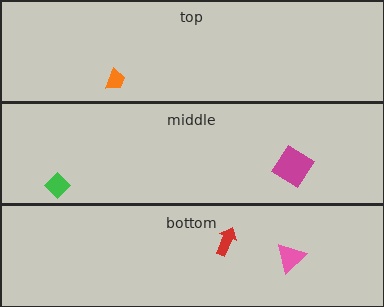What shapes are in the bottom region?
The pink triangle, the red arrow.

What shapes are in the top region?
The orange trapezoid.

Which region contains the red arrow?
The bottom region.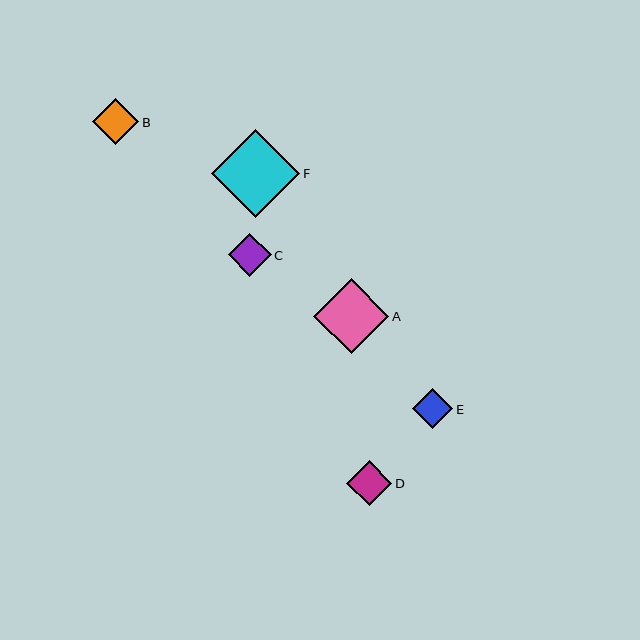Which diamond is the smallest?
Diamond E is the smallest with a size of approximately 40 pixels.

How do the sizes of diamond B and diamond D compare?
Diamond B and diamond D are approximately the same size.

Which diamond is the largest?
Diamond F is the largest with a size of approximately 88 pixels.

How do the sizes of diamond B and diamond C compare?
Diamond B and diamond C are approximately the same size.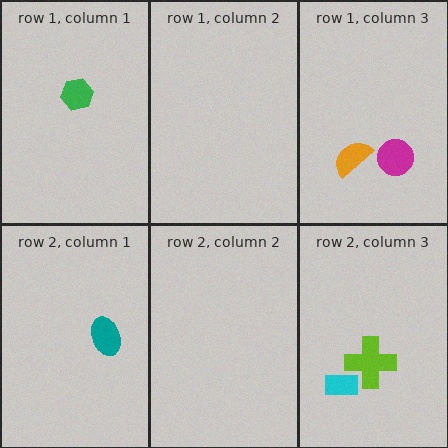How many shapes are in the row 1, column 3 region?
2.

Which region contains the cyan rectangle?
The row 2, column 3 region.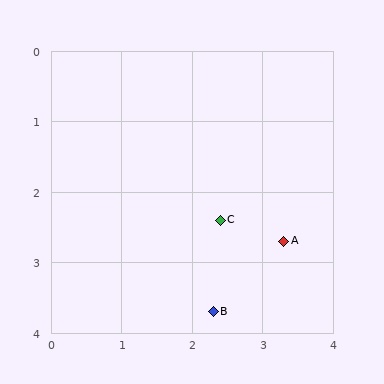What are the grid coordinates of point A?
Point A is at approximately (3.3, 2.7).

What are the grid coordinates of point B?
Point B is at approximately (2.3, 3.7).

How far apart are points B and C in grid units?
Points B and C are about 1.3 grid units apart.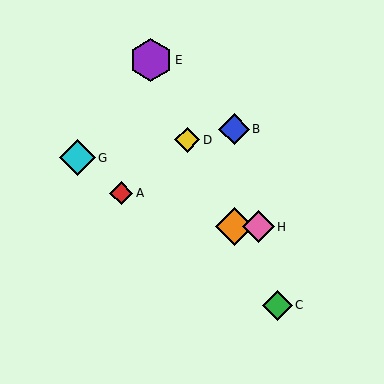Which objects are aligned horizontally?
Objects F, H are aligned horizontally.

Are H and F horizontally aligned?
Yes, both are at y≈227.